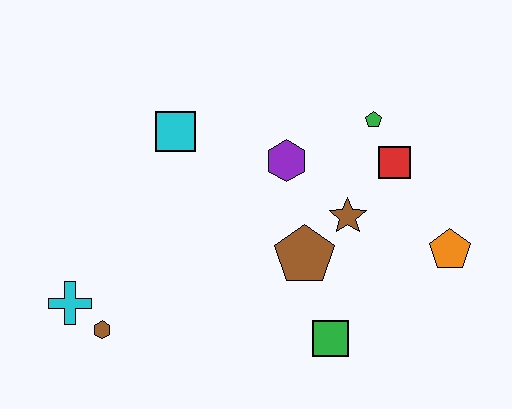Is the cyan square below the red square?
No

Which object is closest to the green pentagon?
The red square is closest to the green pentagon.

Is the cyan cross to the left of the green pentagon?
Yes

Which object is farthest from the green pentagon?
The cyan cross is farthest from the green pentagon.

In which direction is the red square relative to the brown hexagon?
The red square is to the right of the brown hexagon.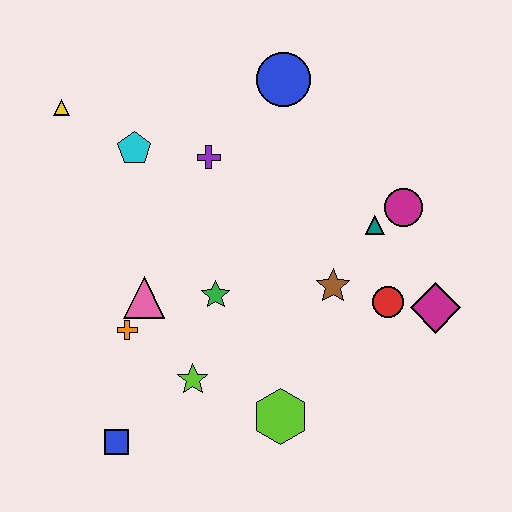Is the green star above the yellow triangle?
No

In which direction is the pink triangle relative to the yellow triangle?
The pink triangle is below the yellow triangle.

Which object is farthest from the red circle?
The yellow triangle is farthest from the red circle.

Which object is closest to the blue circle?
The purple cross is closest to the blue circle.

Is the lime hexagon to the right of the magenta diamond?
No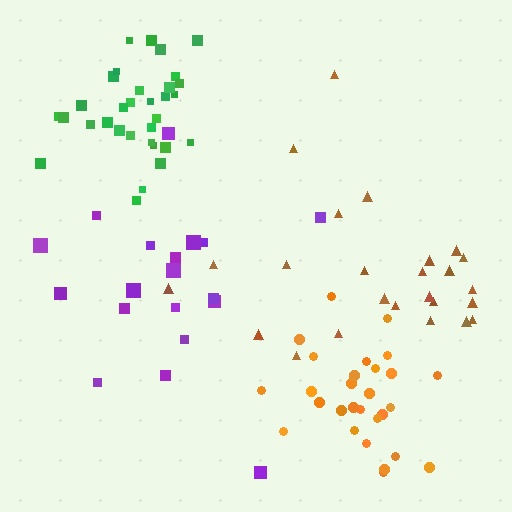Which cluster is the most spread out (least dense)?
Purple.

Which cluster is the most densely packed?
Green.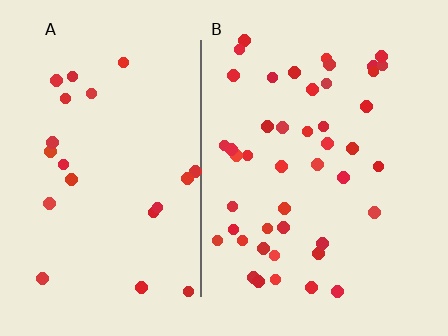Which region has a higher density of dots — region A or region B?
B (the right).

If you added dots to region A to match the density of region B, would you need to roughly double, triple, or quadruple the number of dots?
Approximately double.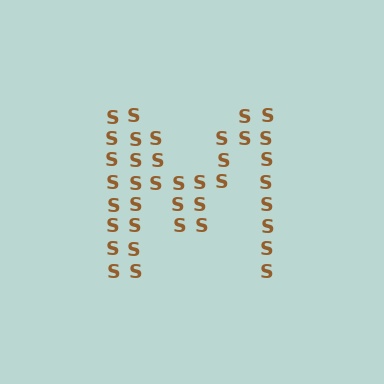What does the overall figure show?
The overall figure shows the letter M.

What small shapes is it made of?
It is made of small letter S's.